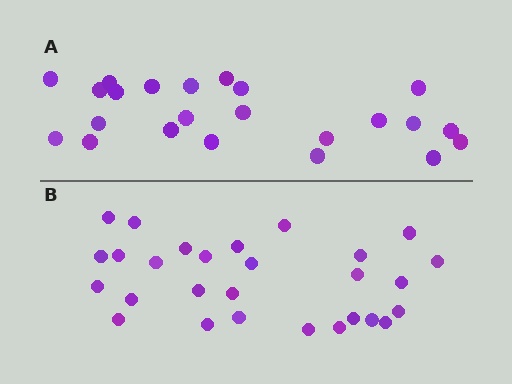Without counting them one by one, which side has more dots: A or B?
Region B (the bottom region) has more dots.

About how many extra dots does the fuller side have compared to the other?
Region B has about 5 more dots than region A.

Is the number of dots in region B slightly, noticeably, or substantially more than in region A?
Region B has only slightly more — the two regions are fairly close. The ratio is roughly 1.2 to 1.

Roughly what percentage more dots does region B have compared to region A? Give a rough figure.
About 20% more.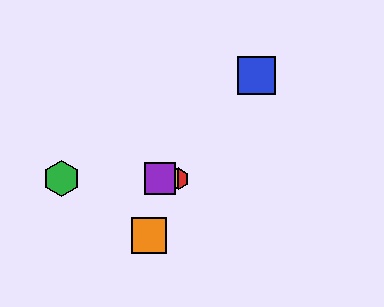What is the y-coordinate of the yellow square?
The yellow square is at y≈179.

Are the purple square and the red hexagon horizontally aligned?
Yes, both are at y≈179.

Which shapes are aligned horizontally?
The red hexagon, the green hexagon, the yellow square, the purple square are aligned horizontally.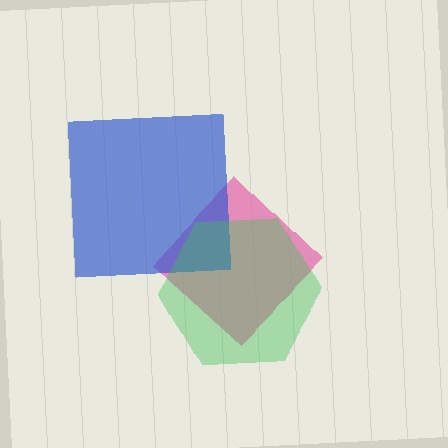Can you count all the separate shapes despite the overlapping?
Yes, there are 3 separate shapes.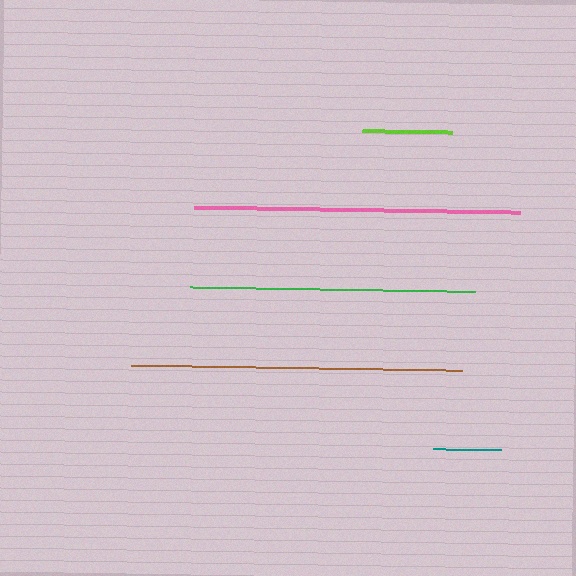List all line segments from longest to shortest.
From longest to shortest: brown, pink, green, lime, teal.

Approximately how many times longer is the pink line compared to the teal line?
The pink line is approximately 4.8 times the length of the teal line.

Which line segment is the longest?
The brown line is the longest at approximately 331 pixels.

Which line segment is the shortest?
The teal line is the shortest at approximately 68 pixels.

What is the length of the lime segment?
The lime segment is approximately 89 pixels long.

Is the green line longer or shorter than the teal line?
The green line is longer than the teal line.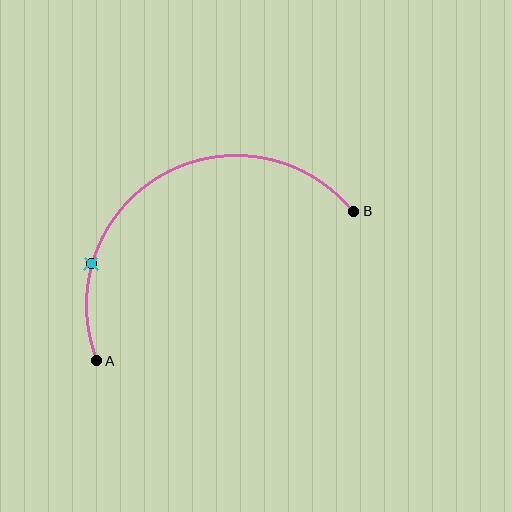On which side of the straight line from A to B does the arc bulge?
The arc bulges above the straight line connecting A and B.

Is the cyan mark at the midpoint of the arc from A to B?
No. The cyan mark lies on the arc but is closer to endpoint A. The arc midpoint would be at the point on the curve equidistant along the arc from both A and B.